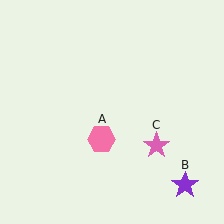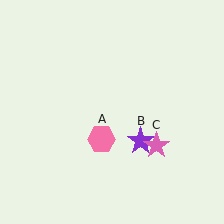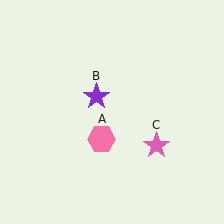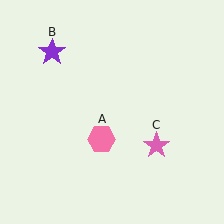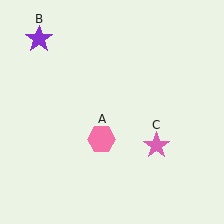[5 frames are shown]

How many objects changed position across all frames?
1 object changed position: purple star (object B).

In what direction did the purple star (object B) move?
The purple star (object B) moved up and to the left.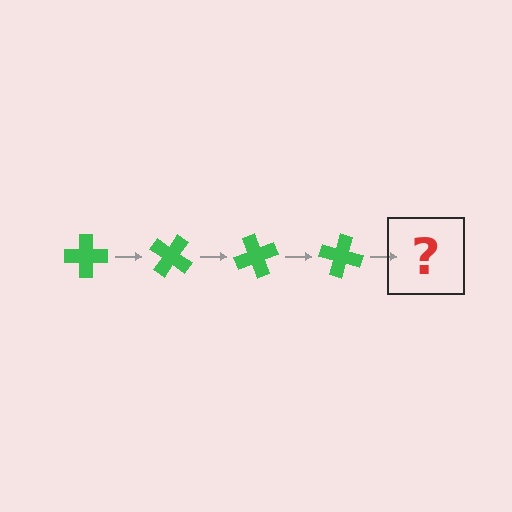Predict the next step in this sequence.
The next step is a green cross rotated 140 degrees.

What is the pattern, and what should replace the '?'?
The pattern is that the cross rotates 35 degrees each step. The '?' should be a green cross rotated 140 degrees.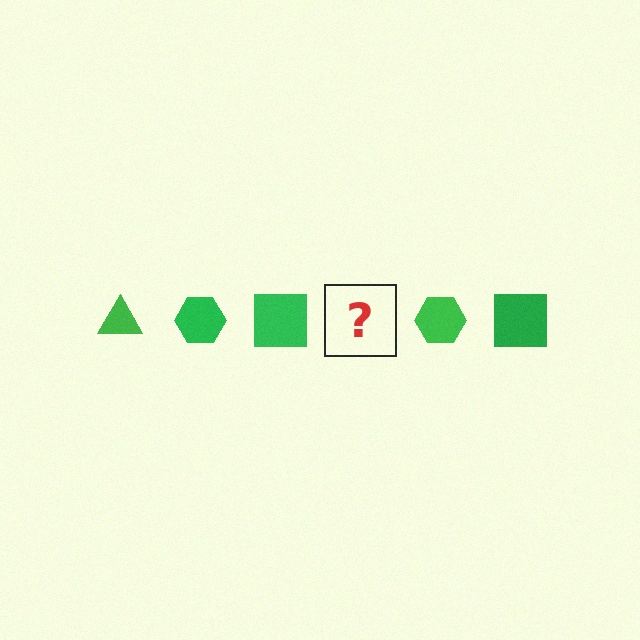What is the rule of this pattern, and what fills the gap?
The rule is that the pattern cycles through triangle, hexagon, square shapes in green. The gap should be filled with a green triangle.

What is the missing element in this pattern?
The missing element is a green triangle.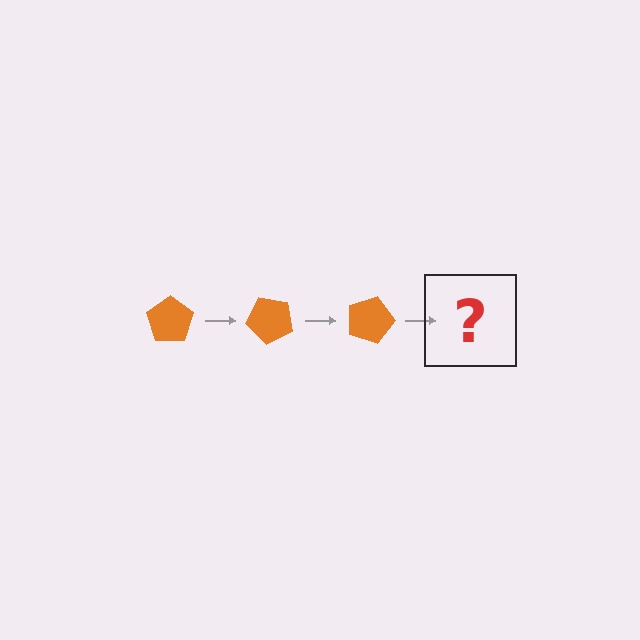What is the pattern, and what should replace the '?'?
The pattern is that the pentagon rotates 45 degrees each step. The '?' should be an orange pentagon rotated 135 degrees.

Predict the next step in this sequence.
The next step is an orange pentagon rotated 135 degrees.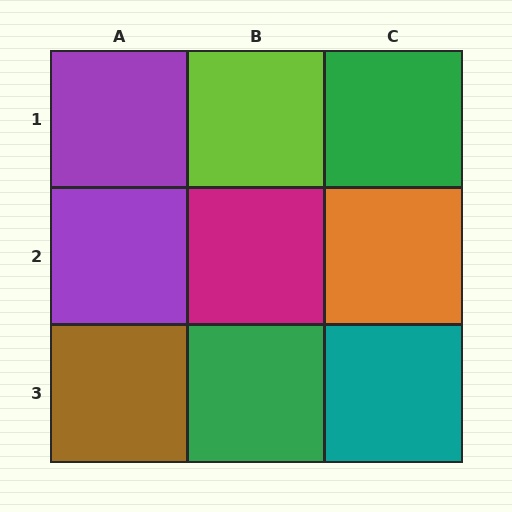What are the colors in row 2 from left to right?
Purple, magenta, orange.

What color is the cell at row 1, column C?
Green.